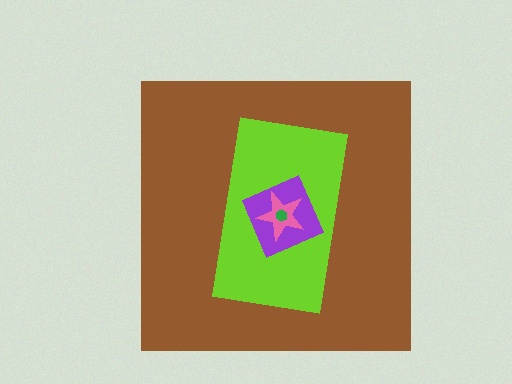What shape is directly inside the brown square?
The lime rectangle.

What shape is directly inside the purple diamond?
The pink star.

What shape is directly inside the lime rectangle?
The purple diamond.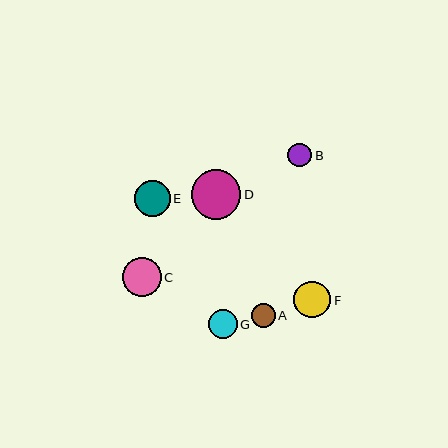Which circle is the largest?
Circle D is the largest with a size of approximately 50 pixels.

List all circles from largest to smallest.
From largest to smallest: D, C, F, E, G, A, B.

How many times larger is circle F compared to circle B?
Circle F is approximately 1.6 times the size of circle B.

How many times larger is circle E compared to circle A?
Circle E is approximately 1.5 times the size of circle A.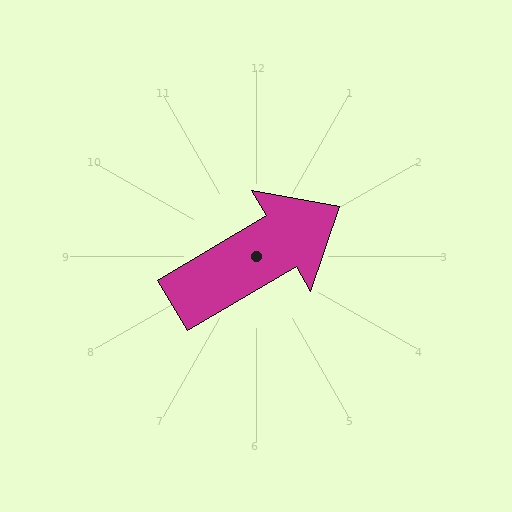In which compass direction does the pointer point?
Northeast.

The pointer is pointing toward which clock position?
Roughly 2 o'clock.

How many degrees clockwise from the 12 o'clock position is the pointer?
Approximately 59 degrees.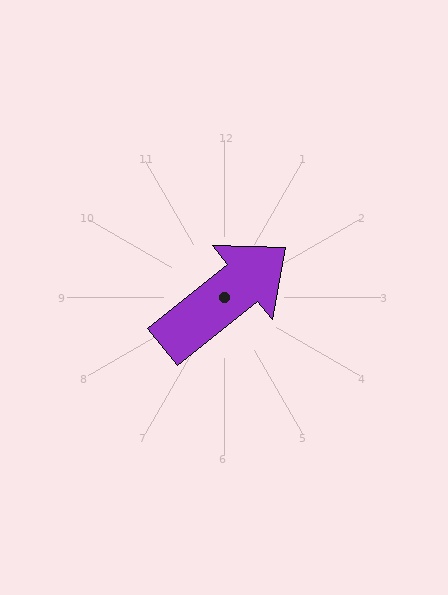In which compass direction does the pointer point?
Northeast.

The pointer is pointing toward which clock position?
Roughly 2 o'clock.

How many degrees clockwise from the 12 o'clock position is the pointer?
Approximately 51 degrees.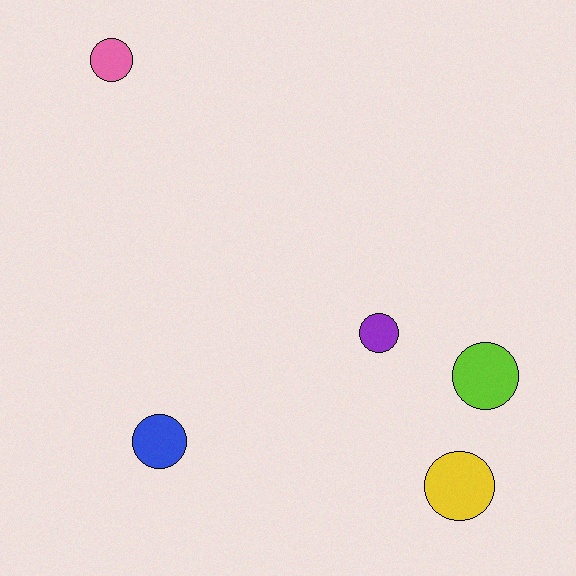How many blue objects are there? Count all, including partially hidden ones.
There is 1 blue object.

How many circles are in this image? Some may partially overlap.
There are 5 circles.